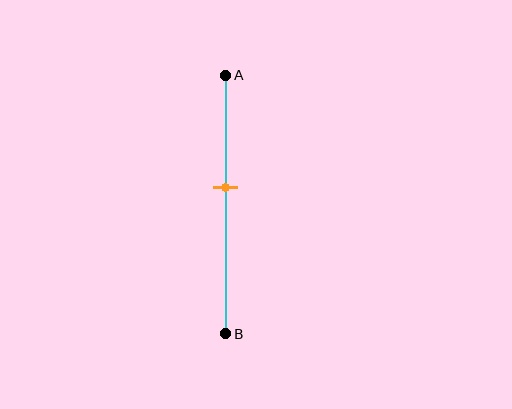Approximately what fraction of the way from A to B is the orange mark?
The orange mark is approximately 45% of the way from A to B.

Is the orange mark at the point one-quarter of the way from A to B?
No, the mark is at about 45% from A, not at the 25% one-quarter point.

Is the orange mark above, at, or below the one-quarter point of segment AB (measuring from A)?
The orange mark is below the one-quarter point of segment AB.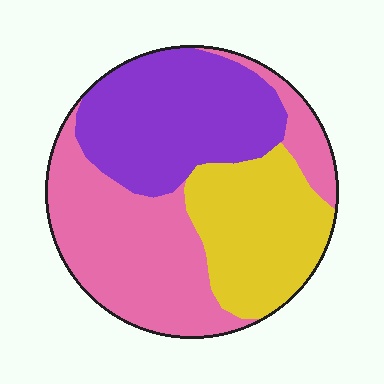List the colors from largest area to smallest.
From largest to smallest: pink, purple, yellow.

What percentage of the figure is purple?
Purple takes up between a quarter and a half of the figure.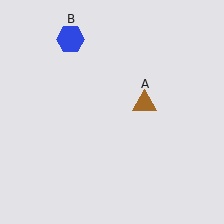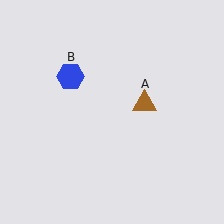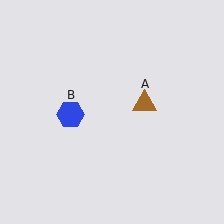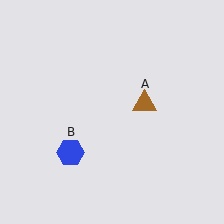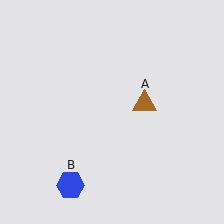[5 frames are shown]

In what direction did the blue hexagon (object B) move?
The blue hexagon (object B) moved down.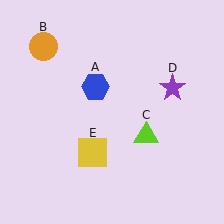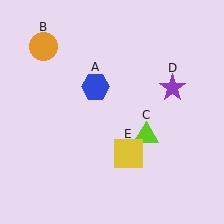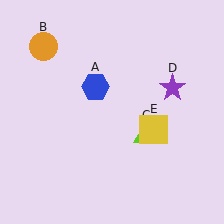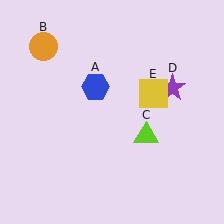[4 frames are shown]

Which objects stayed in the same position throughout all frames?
Blue hexagon (object A) and orange circle (object B) and lime triangle (object C) and purple star (object D) remained stationary.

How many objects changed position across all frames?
1 object changed position: yellow square (object E).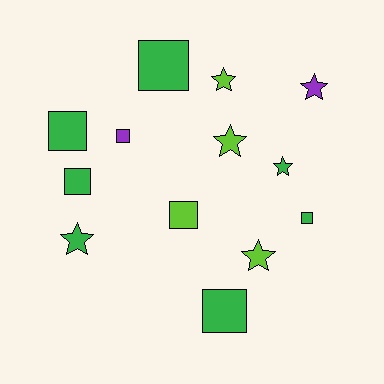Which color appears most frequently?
Green, with 7 objects.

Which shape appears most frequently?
Square, with 7 objects.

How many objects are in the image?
There are 13 objects.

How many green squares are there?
There are 5 green squares.